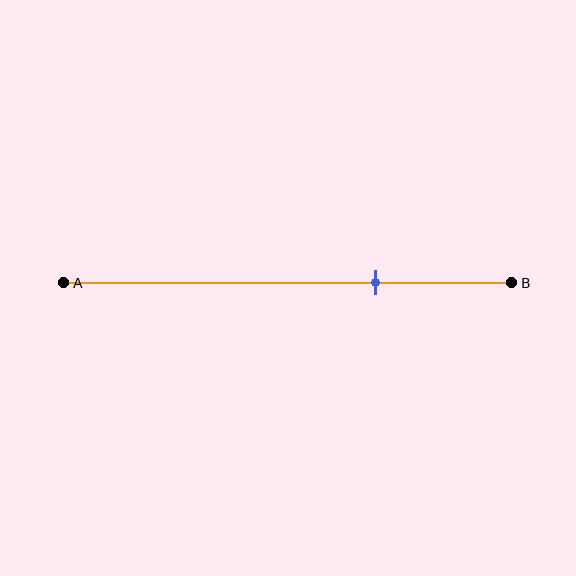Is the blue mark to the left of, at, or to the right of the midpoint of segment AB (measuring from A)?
The blue mark is to the right of the midpoint of segment AB.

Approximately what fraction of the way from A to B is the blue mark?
The blue mark is approximately 70% of the way from A to B.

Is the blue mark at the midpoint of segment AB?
No, the mark is at about 70% from A, not at the 50% midpoint.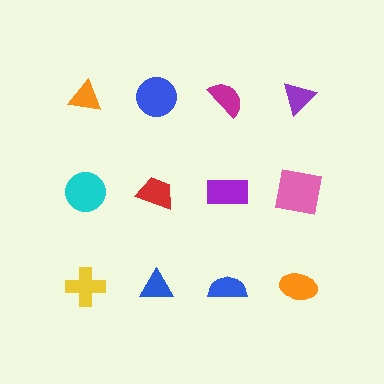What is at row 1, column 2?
A blue circle.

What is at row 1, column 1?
An orange triangle.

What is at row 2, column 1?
A cyan circle.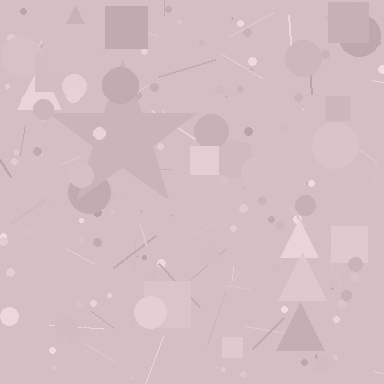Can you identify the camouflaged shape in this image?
The camouflaged shape is a star.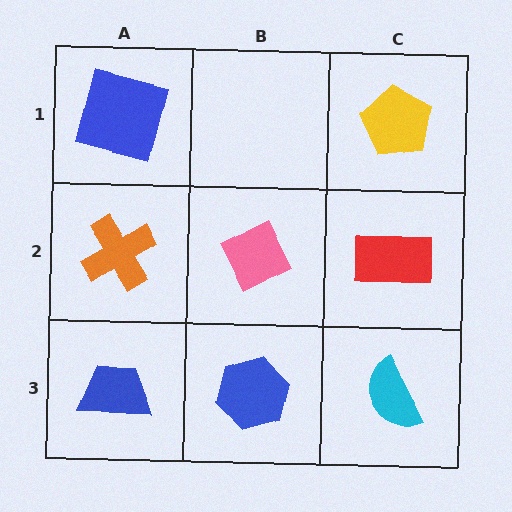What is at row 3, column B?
A blue hexagon.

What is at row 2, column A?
An orange cross.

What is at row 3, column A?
A blue trapezoid.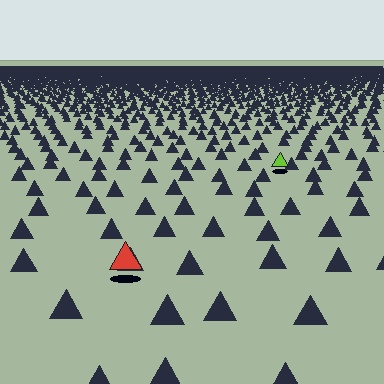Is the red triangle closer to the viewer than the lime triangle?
Yes. The red triangle is closer — you can tell from the texture gradient: the ground texture is coarser near it.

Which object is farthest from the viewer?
The lime triangle is farthest from the viewer. It appears smaller and the ground texture around it is denser.